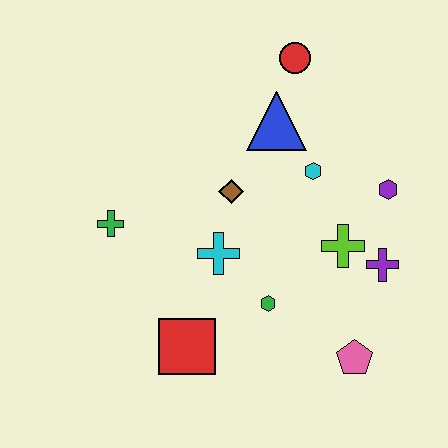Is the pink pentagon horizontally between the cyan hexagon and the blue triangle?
No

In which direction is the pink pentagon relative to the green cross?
The pink pentagon is to the right of the green cross.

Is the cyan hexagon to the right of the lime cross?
No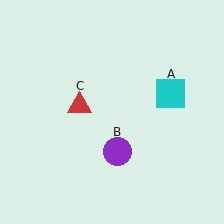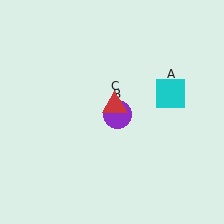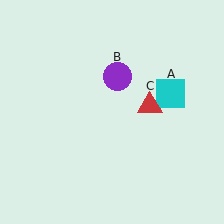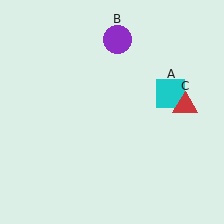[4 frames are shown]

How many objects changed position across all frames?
2 objects changed position: purple circle (object B), red triangle (object C).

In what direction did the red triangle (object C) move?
The red triangle (object C) moved right.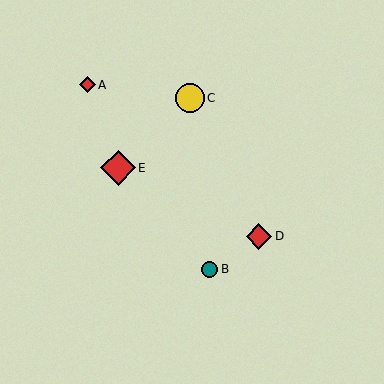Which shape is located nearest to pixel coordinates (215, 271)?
The teal circle (labeled B) at (210, 269) is nearest to that location.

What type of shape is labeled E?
Shape E is a red diamond.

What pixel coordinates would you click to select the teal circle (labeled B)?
Click at (210, 269) to select the teal circle B.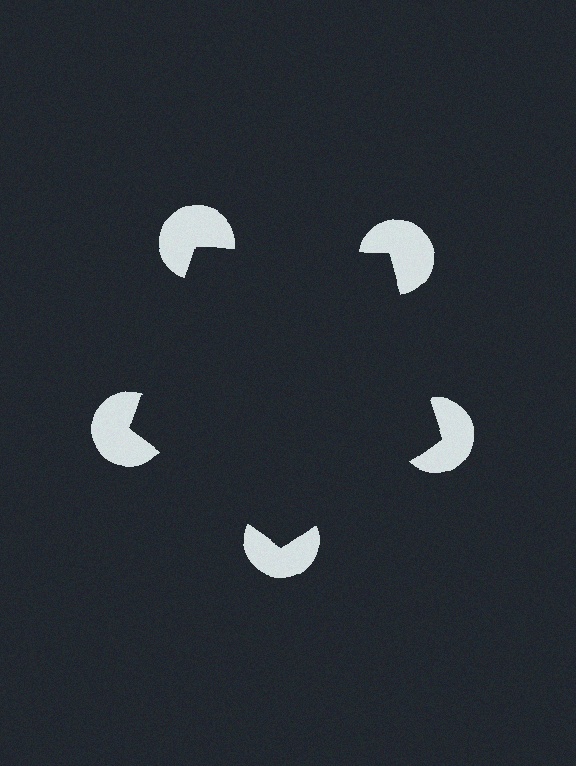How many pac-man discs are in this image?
There are 5 — one at each vertex of the illusory pentagon.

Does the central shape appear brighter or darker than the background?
It typically appears slightly darker than the background, even though no actual brightness change is drawn.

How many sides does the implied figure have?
5 sides.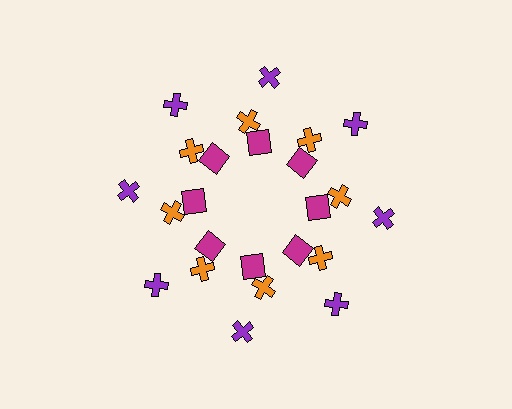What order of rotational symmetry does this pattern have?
This pattern has 8-fold rotational symmetry.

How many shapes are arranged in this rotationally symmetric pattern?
There are 24 shapes, arranged in 8 groups of 3.